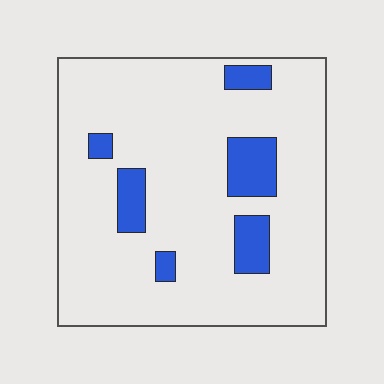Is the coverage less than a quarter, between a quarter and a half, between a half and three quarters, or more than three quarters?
Less than a quarter.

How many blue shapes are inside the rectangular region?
6.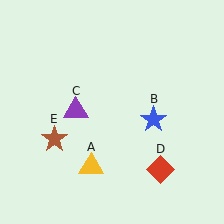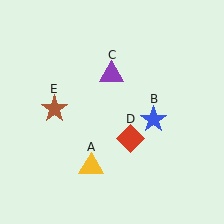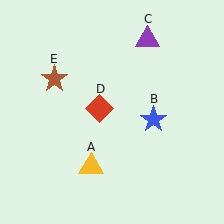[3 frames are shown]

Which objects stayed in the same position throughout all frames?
Yellow triangle (object A) and blue star (object B) remained stationary.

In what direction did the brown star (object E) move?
The brown star (object E) moved up.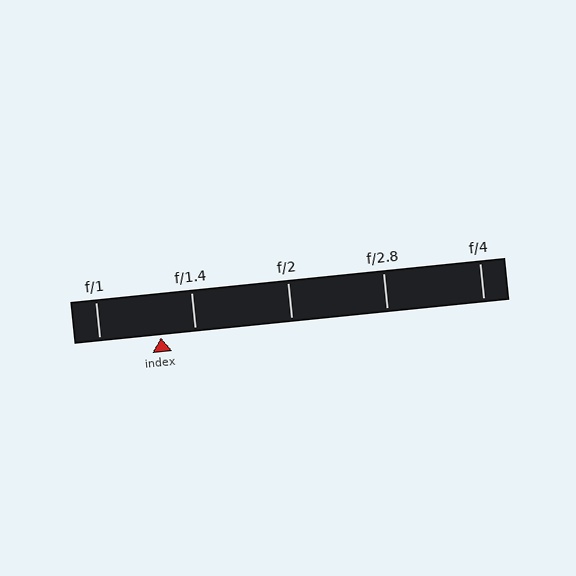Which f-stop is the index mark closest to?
The index mark is closest to f/1.4.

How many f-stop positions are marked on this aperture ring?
There are 5 f-stop positions marked.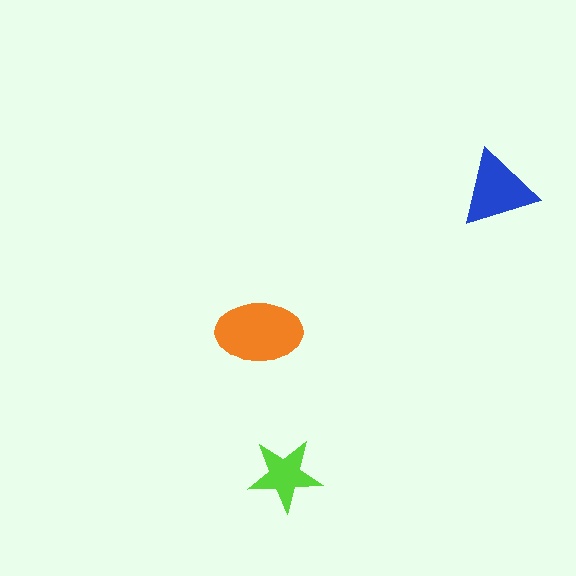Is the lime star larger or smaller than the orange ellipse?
Smaller.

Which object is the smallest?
The lime star.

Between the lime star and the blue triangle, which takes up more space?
The blue triangle.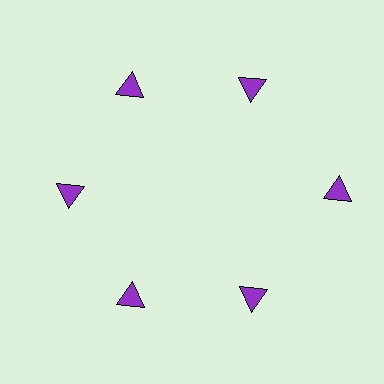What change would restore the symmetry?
The symmetry would be restored by moving it inward, back onto the ring so that all 6 triangles sit at equal angles and equal distance from the center.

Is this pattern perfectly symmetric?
No. The 6 purple triangles are arranged in a ring, but one element near the 3 o'clock position is pushed outward from the center, breaking the 6-fold rotational symmetry.